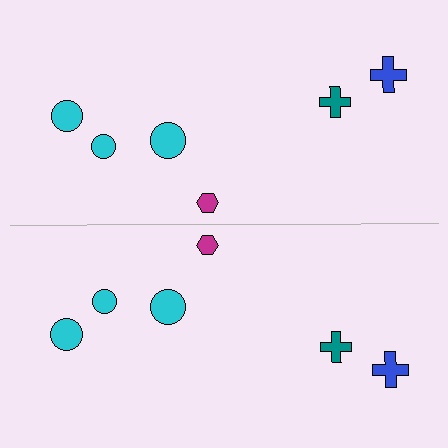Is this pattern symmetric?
Yes, this pattern has bilateral (reflection) symmetry.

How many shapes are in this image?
There are 12 shapes in this image.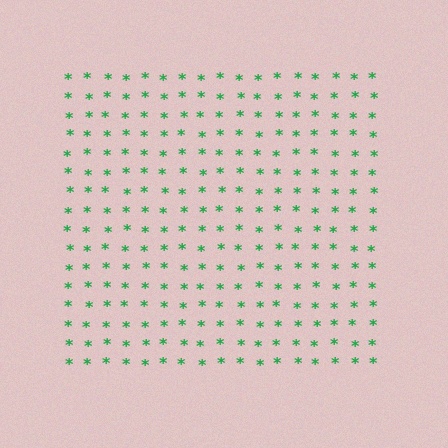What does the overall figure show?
The overall figure shows a square.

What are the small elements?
The small elements are asterisks.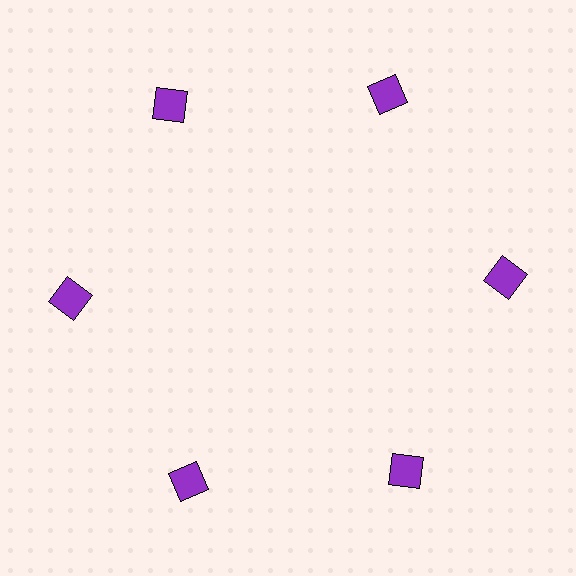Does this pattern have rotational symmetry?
Yes, this pattern has 6-fold rotational symmetry. It looks the same after rotating 60 degrees around the center.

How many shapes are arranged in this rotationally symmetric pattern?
There are 6 shapes, arranged in 6 groups of 1.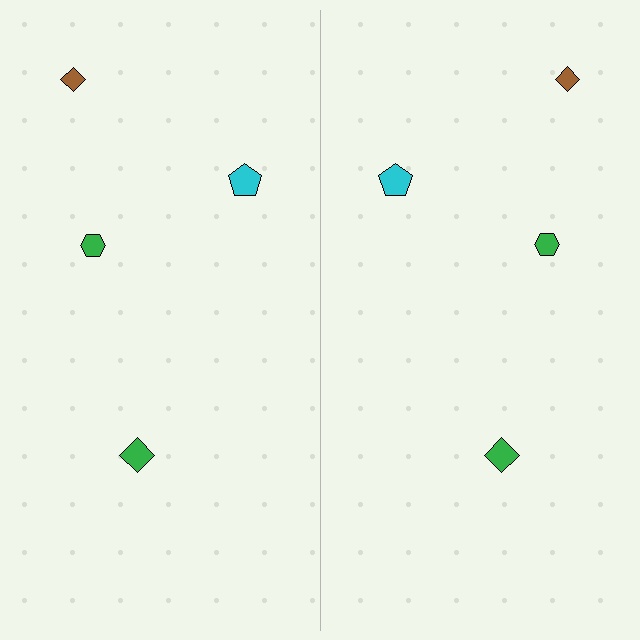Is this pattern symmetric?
Yes, this pattern has bilateral (reflection) symmetry.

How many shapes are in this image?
There are 8 shapes in this image.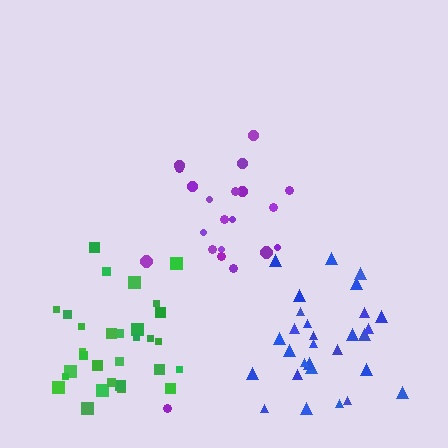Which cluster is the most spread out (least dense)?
Purple.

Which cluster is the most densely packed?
Green.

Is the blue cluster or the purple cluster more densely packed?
Blue.